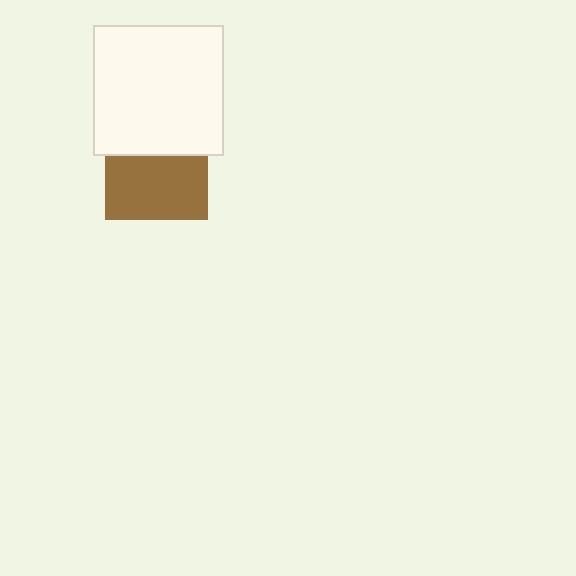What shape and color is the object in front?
The object in front is a white square.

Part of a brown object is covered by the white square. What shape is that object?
It is a square.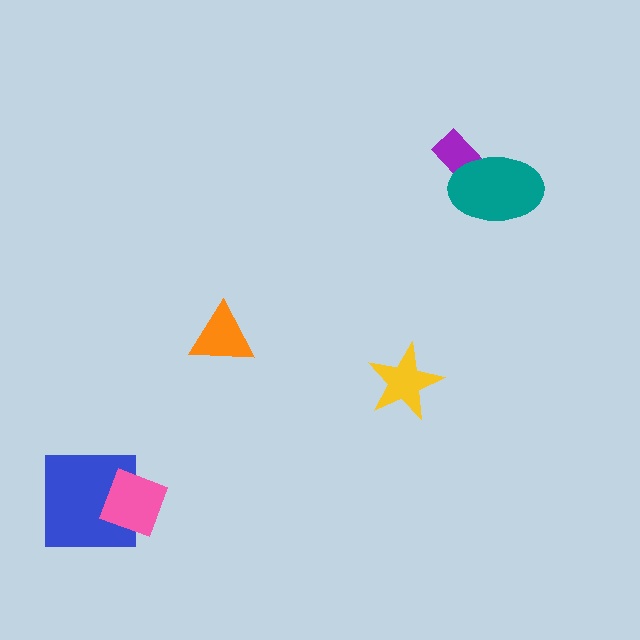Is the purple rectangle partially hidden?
Yes, it is partially covered by another shape.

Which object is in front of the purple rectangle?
The teal ellipse is in front of the purple rectangle.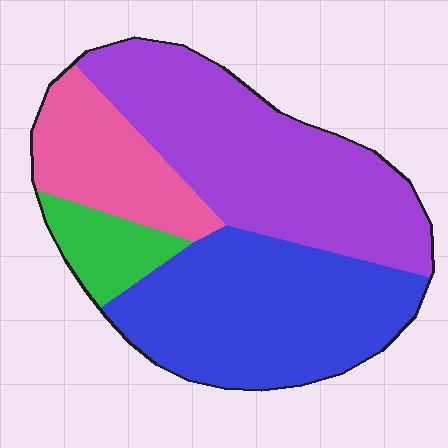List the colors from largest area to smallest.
From largest to smallest: purple, blue, pink, green.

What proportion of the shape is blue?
Blue takes up between a third and a half of the shape.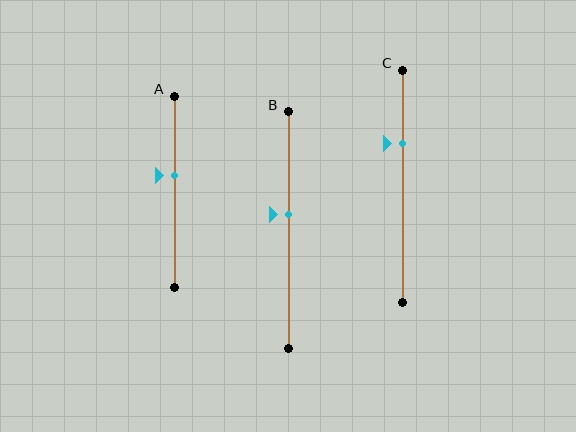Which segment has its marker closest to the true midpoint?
Segment B has its marker closest to the true midpoint.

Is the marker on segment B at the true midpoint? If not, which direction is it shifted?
No, the marker on segment B is shifted upward by about 7% of the segment length.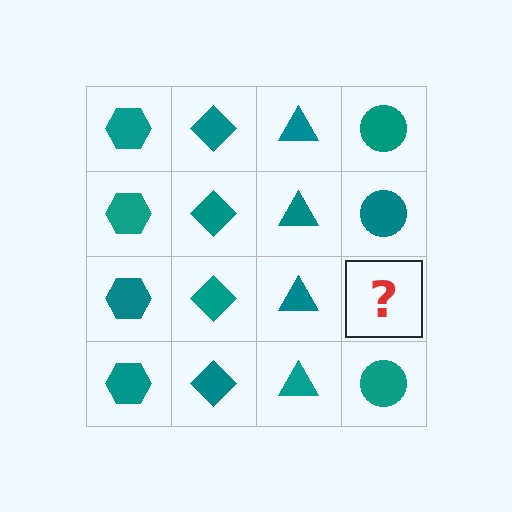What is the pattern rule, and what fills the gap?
The rule is that each column has a consistent shape. The gap should be filled with a teal circle.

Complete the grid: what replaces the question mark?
The question mark should be replaced with a teal circle.